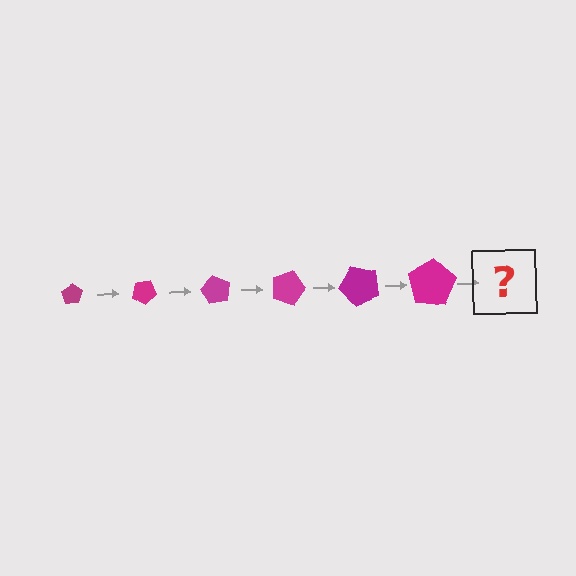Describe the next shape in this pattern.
It should be a pentagon, larger than the previous one and rotated 180 degrees from the start.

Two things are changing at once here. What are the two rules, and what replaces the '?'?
The two rules are that the pentagon grows larger each step and it rotates 30 degrees each step. The '?' should be a pentagon, larger than the previous one and rotated 180 degrees from the start.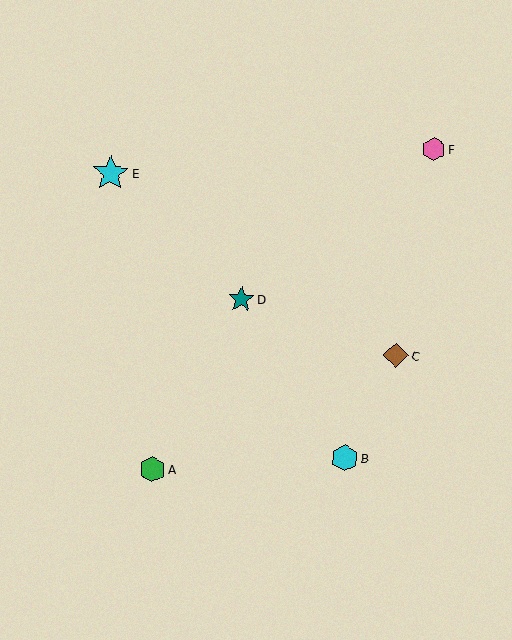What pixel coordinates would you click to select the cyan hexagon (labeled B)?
Click at (345, 458) to select the cyan hexagon B.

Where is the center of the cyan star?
The center of the cyan star is at (111, 173).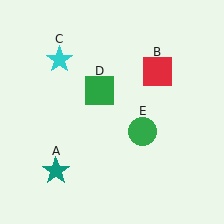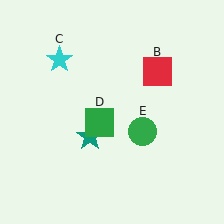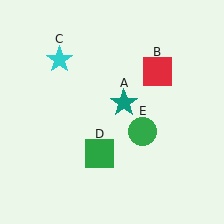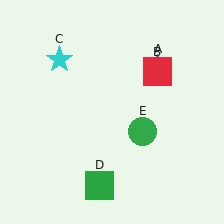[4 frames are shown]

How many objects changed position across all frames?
2 objects changed position: teal star (object A), green square (object D).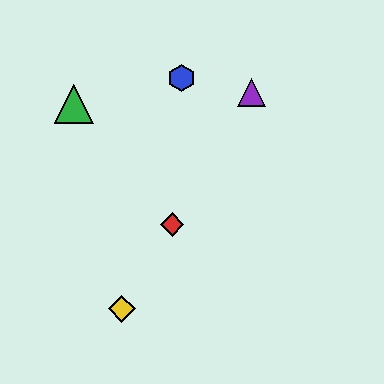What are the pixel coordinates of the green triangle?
The green triangle is at (74, 104).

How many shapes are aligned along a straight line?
3 shapes (the red diamond, the yellow diamond, the purple triangle) are aligned along a straight line.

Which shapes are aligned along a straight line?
The red diamond, the yellow diamond, the purple triangle are aligned along a straight line.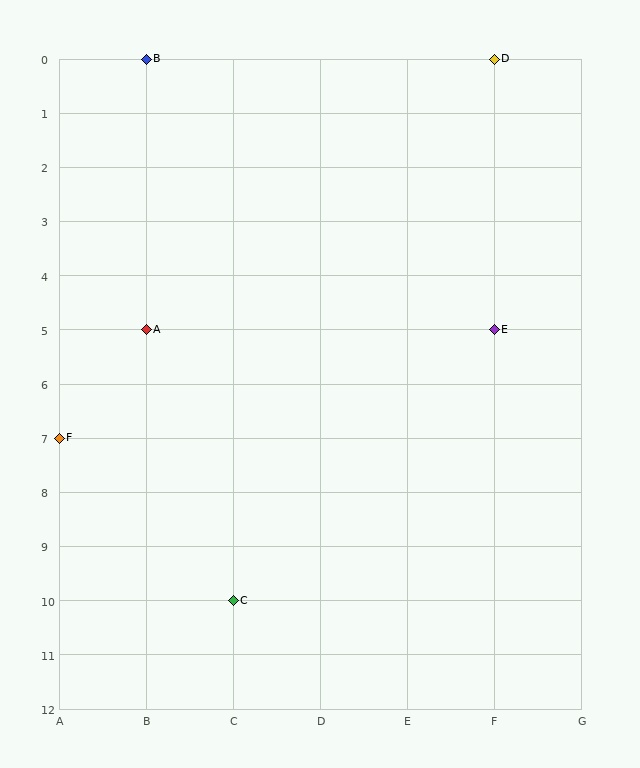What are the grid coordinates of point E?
Point E is at grid coordinates (F, 5).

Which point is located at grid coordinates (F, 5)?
Point E is at (F, 5).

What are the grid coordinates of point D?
Point D is at grid coordinates (F, 0).